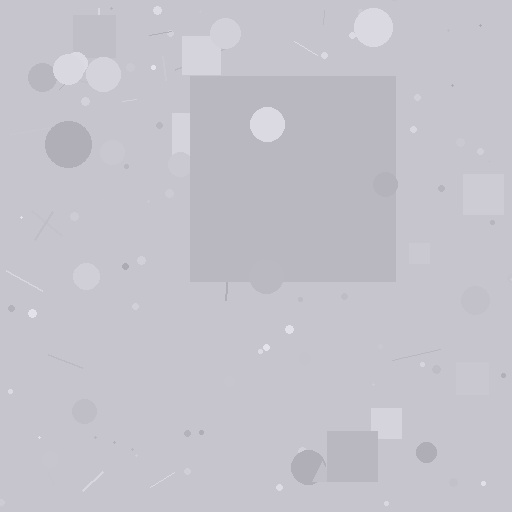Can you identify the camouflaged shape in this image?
The camouflaged shape is a square.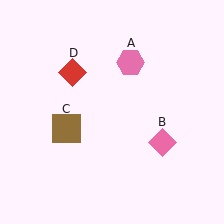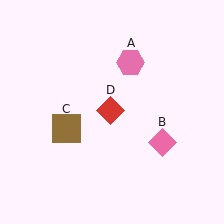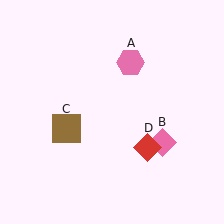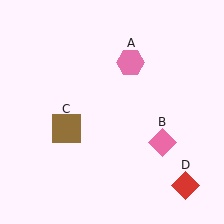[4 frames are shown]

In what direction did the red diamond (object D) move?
The red diamond (object D) moved down and to the right.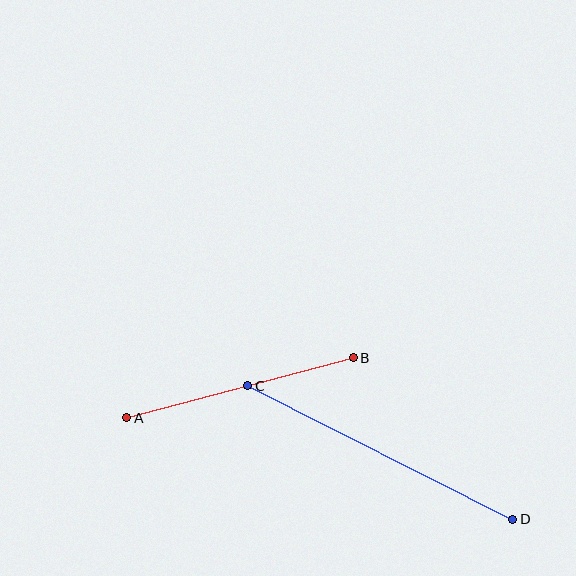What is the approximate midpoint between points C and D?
The midpoint is at approximately (380, 452) pixels.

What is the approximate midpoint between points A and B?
The midpoint is at approximately (240, 388) pixels.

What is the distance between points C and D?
The distance is approximately 297 pixels.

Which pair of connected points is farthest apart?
Points C and D are farthest apart.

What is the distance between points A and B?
The distance is approximately 234 pixels.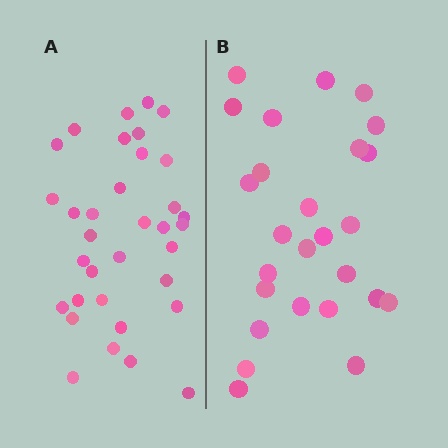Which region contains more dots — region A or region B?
Region A (the left region) has more dots.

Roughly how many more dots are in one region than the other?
Region A has roughly 8 or so more dots than region B.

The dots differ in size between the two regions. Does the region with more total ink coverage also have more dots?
No. Region B has more total ink coverage because its dots are larger, but region A actually contains more individual dots. Total area can be misleading — the number of items is what matters here.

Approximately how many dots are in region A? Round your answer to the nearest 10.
About 30 dots. (The exact count is 34, which rounds to 30.)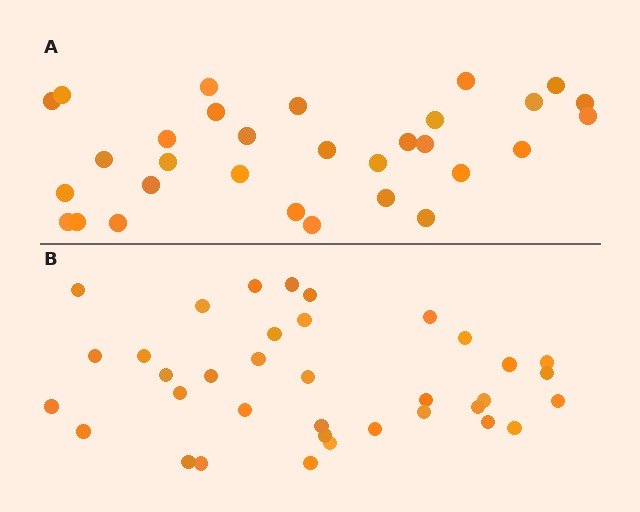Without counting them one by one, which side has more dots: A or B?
Region B (the bottom region) has more dots.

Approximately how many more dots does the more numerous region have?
Region B has about 5 more dots than region A.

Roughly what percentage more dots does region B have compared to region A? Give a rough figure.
About 15% more.